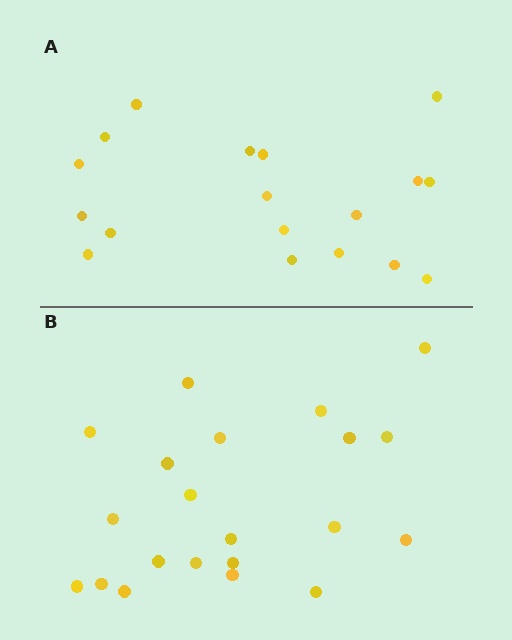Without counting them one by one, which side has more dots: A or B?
Region B (the bottom region) has more dots.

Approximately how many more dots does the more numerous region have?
Region B has just a few more — roughly 2 or 3 more dots than region A.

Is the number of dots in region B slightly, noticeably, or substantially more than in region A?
Region B has only slightly more — the two regions are fairly close. The ratio is roughly 1.2 to 1.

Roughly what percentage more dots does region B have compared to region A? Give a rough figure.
About 15% more.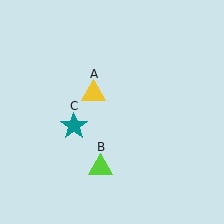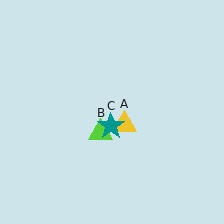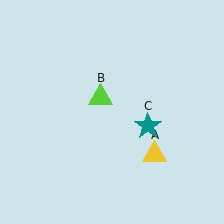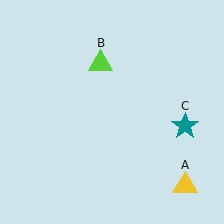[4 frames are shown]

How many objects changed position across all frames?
3 objects changed position: yellow triangle (object A), lime triangle (object B), teal star (object C).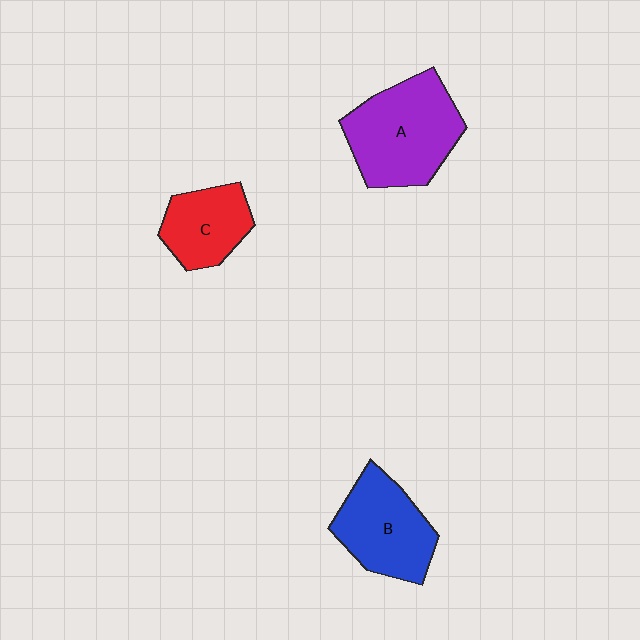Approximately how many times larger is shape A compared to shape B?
Approximately 1.2 times.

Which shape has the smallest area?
Shape C (red).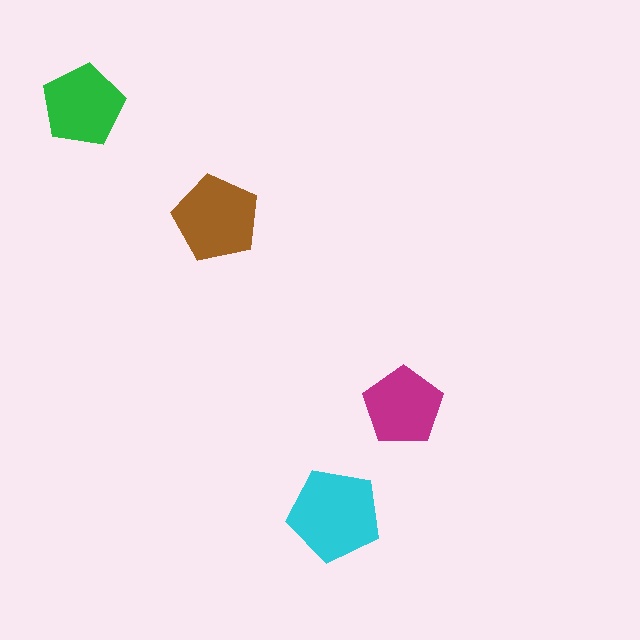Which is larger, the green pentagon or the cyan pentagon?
The cyan one.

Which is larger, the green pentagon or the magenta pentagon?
The green one.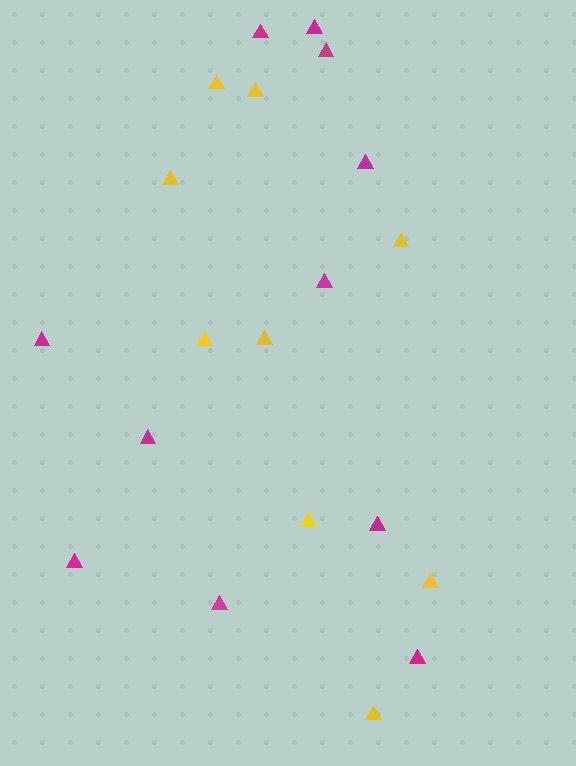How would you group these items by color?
There are 2 groups: one group of magenta triangles (11) and one group of yellow triangles (9).